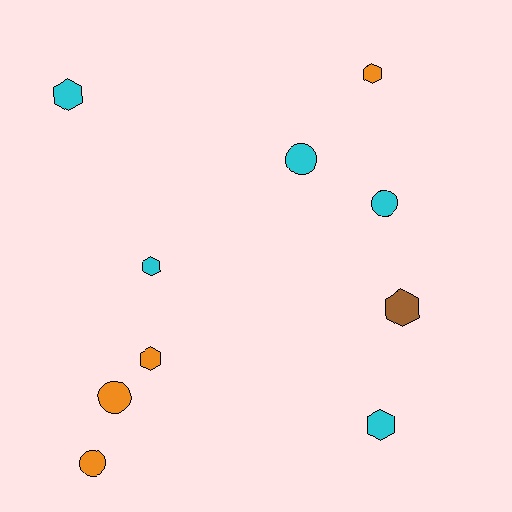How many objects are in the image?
There are 10 objects.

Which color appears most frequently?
Cyan, with 5 objects.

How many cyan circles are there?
There are 2 cyan circles.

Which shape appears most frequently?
Hexagon, with 6 objects.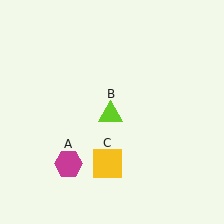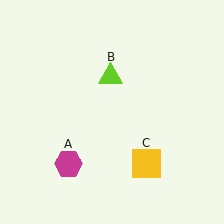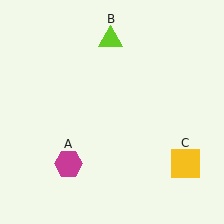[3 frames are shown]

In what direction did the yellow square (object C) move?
The yellow square (object C) moved right.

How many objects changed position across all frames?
2 objects changed position: lime triangle (object B), yellow square (object C).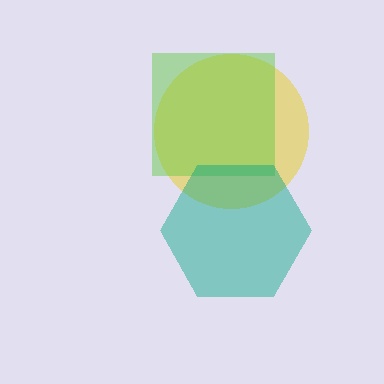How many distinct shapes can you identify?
There are 3 distinct shapes: a yellow circle, a lime square, a teal hexagon.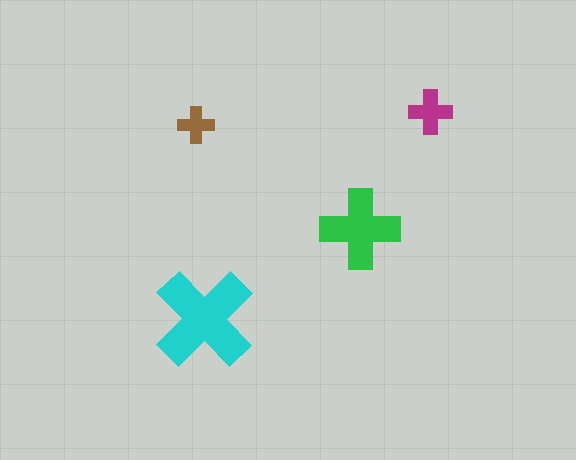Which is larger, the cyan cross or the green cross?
The cyan one.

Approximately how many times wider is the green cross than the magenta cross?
About 2 times wider.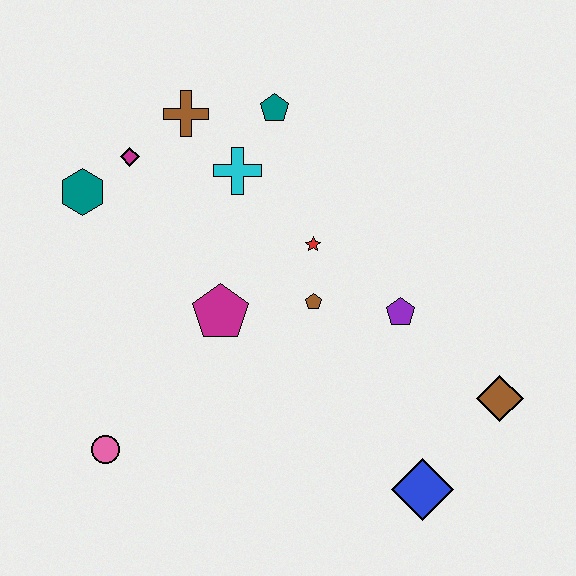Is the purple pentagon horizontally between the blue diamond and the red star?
Yes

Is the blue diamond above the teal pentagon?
No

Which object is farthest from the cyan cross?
The blue diamond is farthest from the cyan cross.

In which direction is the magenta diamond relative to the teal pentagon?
The magenta diamond is to the left of the teal pentagon.